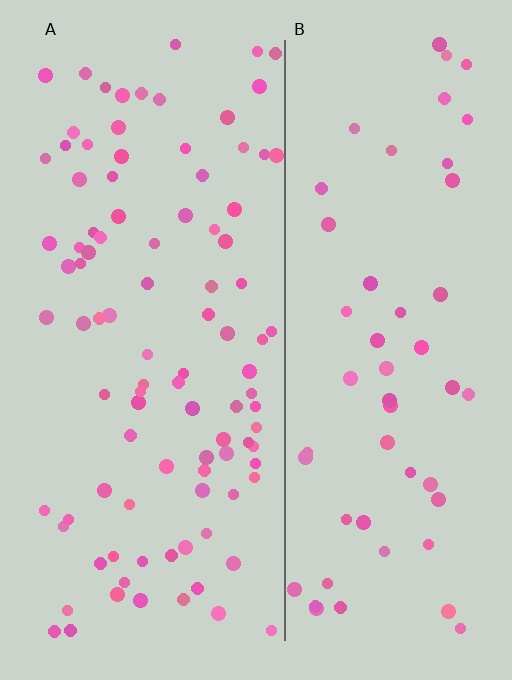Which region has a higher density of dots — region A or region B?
A (the left).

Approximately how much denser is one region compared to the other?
Approximately 1.8× — region A over region B.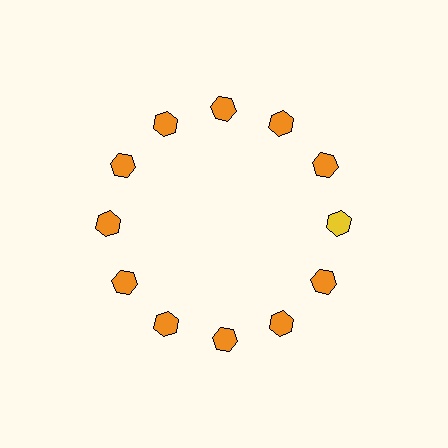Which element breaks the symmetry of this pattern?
The yellow hexagon at roughly the 3 o'clock position breaks the symmetry. All other shapes are orange hexagons.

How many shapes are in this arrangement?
There are 12 shapes arranged in a ring pattern.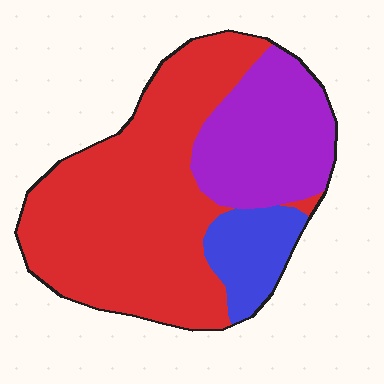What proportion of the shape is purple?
Purple takes up between a sixth and a third of the shape.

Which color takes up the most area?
Red, at roughly 60%.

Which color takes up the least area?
Blue, at roughly 10%.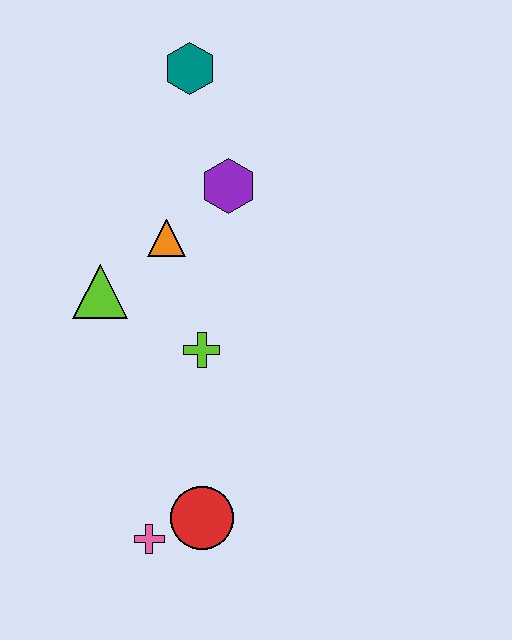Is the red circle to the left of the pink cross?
No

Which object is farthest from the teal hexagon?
The pink cross is farthest from the teal hexagon.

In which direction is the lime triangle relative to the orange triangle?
The lime triangle is to the left of the orange triangle.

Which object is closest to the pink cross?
The red circle is closest to the pink cross.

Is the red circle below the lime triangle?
Yes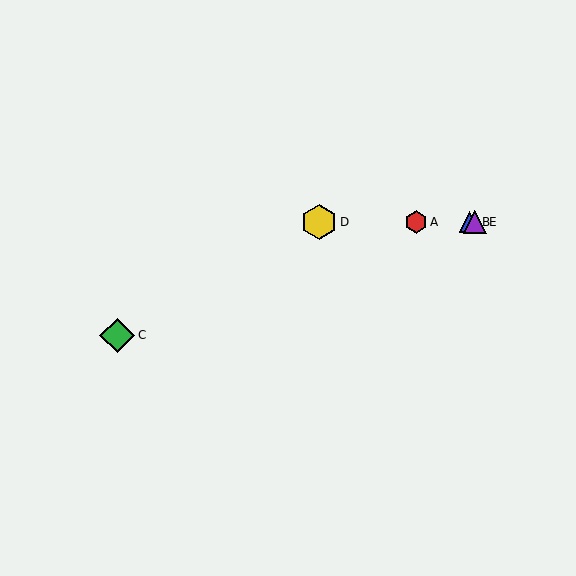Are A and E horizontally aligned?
Yes, both are at y≈222.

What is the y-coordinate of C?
Object C is at y≈335.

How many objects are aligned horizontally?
4 objects (A, B, D, E) are aligned horizontally.